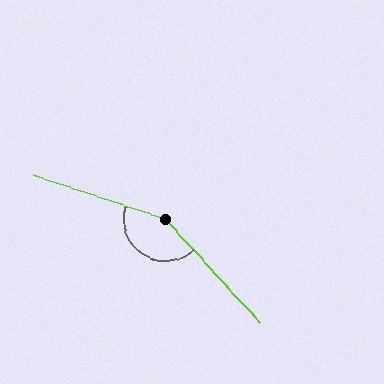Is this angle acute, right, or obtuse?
It is obtuse.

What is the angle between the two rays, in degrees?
Approximately 151 degrees.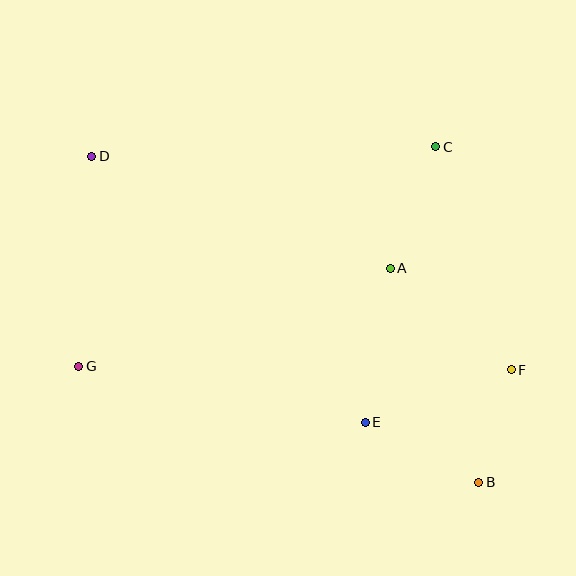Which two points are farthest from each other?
Points B and D are farthest from each other.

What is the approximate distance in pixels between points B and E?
The distance between B and E is approximately 129 pixels.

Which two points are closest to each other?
Points B and F are closest to each other.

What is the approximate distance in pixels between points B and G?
The distance between B and G is approximately 417 pixels.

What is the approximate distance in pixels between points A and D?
The distance between A and D is approximately 319 pixels.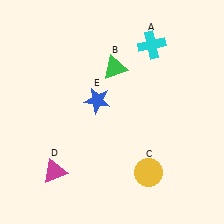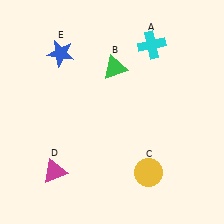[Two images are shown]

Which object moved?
The blue star (E) moved up.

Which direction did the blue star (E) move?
The blue star (E) moved up.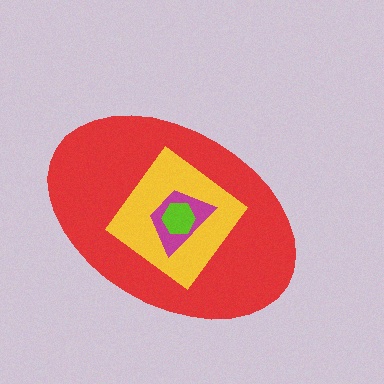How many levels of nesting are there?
4.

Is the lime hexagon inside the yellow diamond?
Yes.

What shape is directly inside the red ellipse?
The yellow diamond.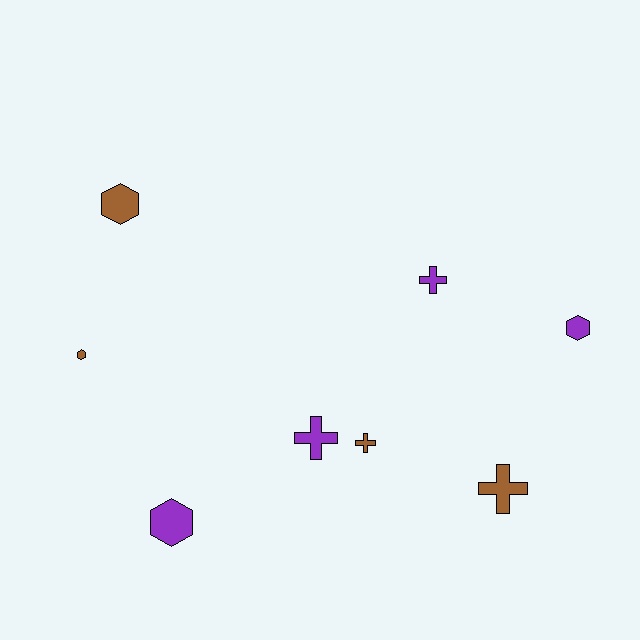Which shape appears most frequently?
Cross, with 4 objects.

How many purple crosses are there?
There are 2 purple crosses.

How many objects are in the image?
There are 8 objects.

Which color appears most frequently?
Brown, with 4 objects.